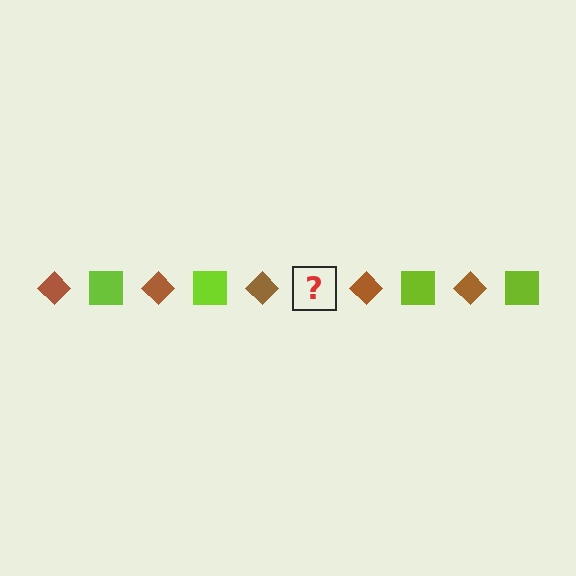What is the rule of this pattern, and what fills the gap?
The rule is that the pattern alternates between brown diamond and lime square. The gap should be filled with a lime square.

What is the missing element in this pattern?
The missing element is a lime square.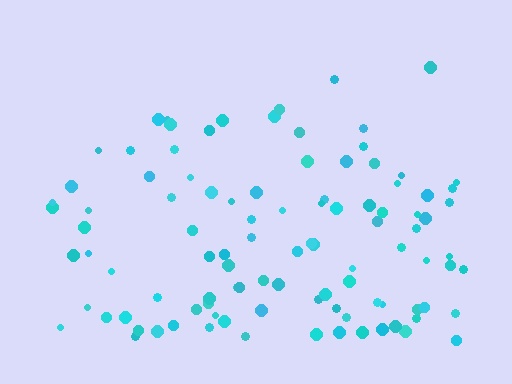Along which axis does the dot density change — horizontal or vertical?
Vertical.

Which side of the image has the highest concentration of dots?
The bottom.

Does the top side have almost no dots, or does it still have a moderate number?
Still a moderate number, just noticeably fewer than the bottom.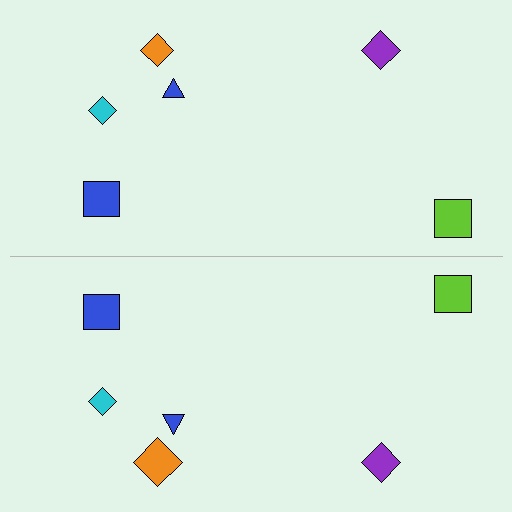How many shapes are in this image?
There are 12 shapes in this image.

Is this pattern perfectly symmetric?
No, the pattern is not perfectly symmetric. The orange diamond on the bottom side has a different size than its mirror counterpart.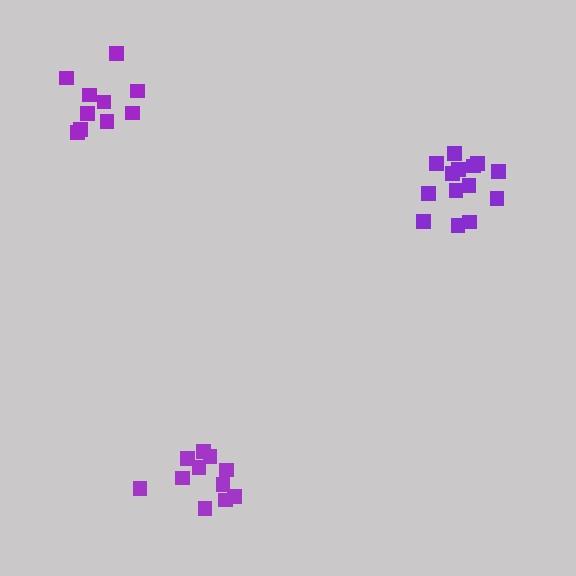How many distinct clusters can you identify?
There are 3 distinct clusters.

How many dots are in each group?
Group 1: 14 dots, Group 2: 10 dots, Group 3: 11 dots (35 total).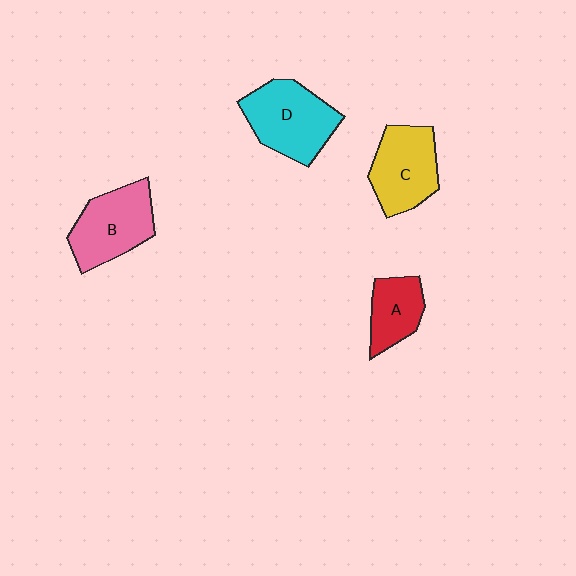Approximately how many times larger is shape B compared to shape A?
Approximately 1.6 times.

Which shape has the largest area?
Shape D (cyan).